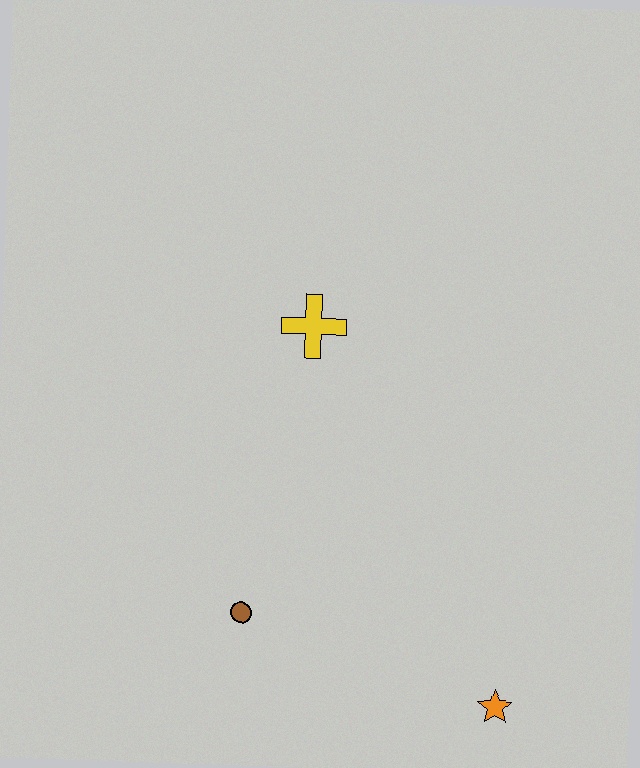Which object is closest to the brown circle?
The orange star is closest to the brown circle.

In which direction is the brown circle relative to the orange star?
The brown circle is to the left of the orange star.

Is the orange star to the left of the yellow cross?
No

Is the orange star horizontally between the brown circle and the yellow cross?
No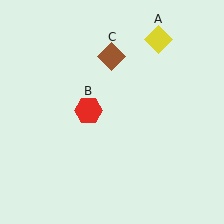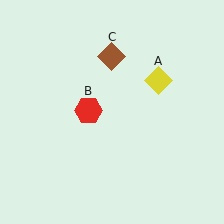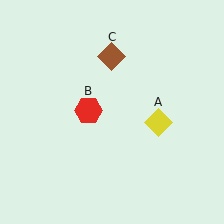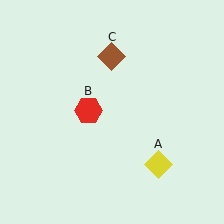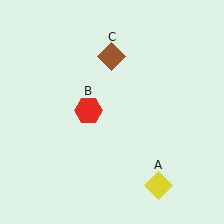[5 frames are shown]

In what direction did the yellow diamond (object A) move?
The yellow diamond (object A) moved down.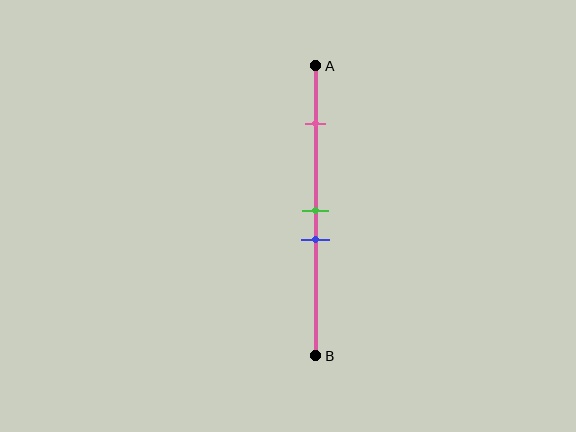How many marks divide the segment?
There are 3 marks dividing the segment.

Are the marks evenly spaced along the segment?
No, the marks are not evenly spaced.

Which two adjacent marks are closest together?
The green and blue marks are the closest adjacent pair.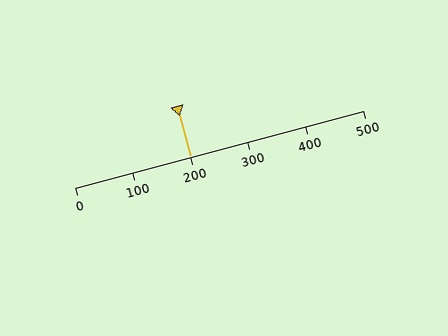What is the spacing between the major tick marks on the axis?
The major ticks are spaced 100 apart.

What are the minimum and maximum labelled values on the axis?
The axis runs from 0 to 500.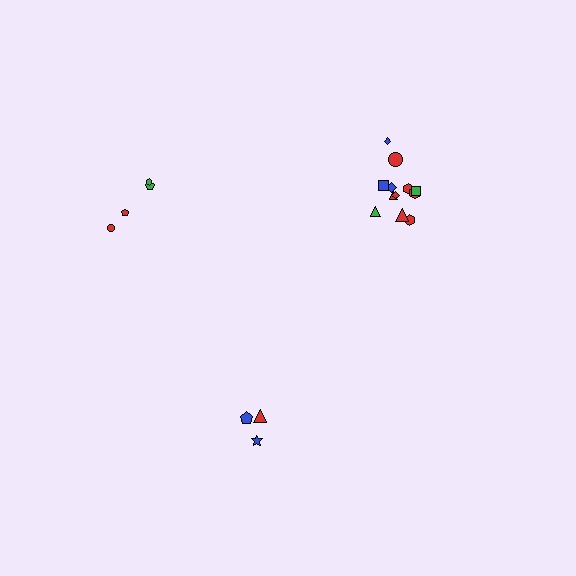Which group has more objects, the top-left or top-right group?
The top-right group.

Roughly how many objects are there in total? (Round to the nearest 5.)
Roughly 20 objects in total.